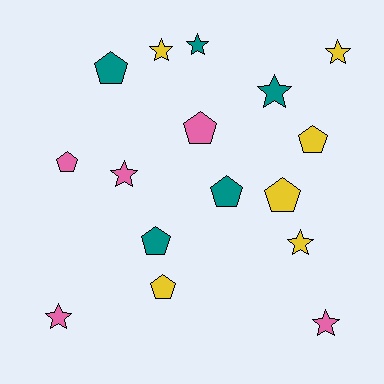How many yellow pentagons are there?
There are 3 yellow pentagons.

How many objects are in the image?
There are 16 objects.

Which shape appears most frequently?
Star, with 8 objects.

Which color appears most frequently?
Yellow, with 6 objects.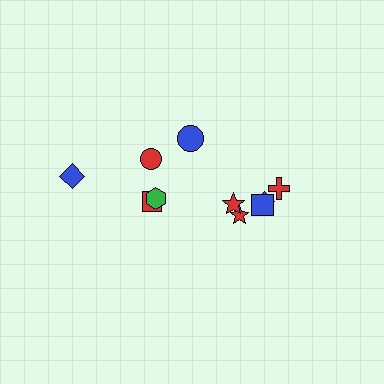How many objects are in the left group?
There are 4 objects.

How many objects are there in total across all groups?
There are 10 objects.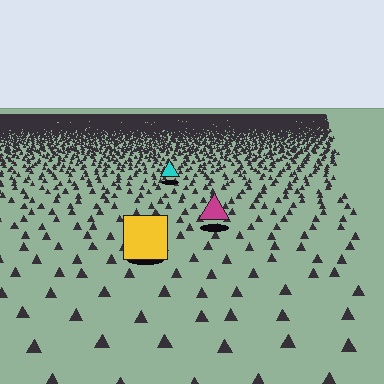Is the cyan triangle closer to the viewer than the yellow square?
No. The yellow square is closer — you can tell from the texture gradient: the ground texture is coarser near it.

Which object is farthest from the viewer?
The cyan triangle is farthest from the viewer. It appears smaller and the ground texture around it is denser.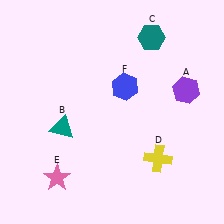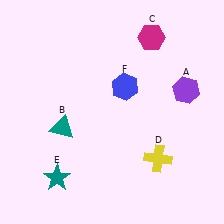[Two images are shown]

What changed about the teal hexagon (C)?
In Image 1, C is teal. In Image 2, it changed to magenta.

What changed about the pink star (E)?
In Image 1, E is pink. In Image 2, it changed to teal.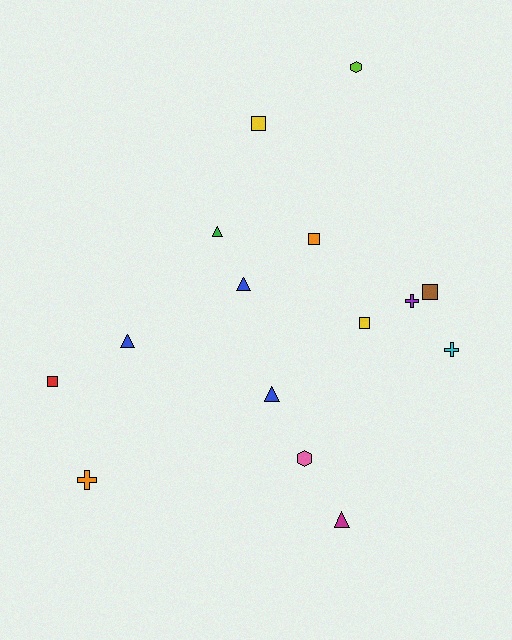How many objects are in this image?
There are 15 objects.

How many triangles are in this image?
There are 5 triangles.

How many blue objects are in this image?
There are 3 blue objects.